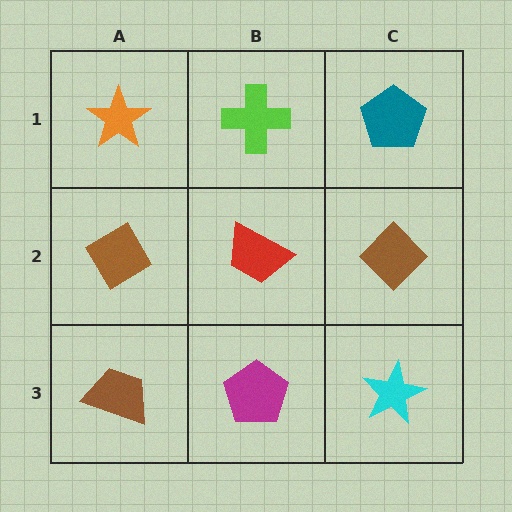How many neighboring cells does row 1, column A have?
2.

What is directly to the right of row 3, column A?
A magenta pentagon.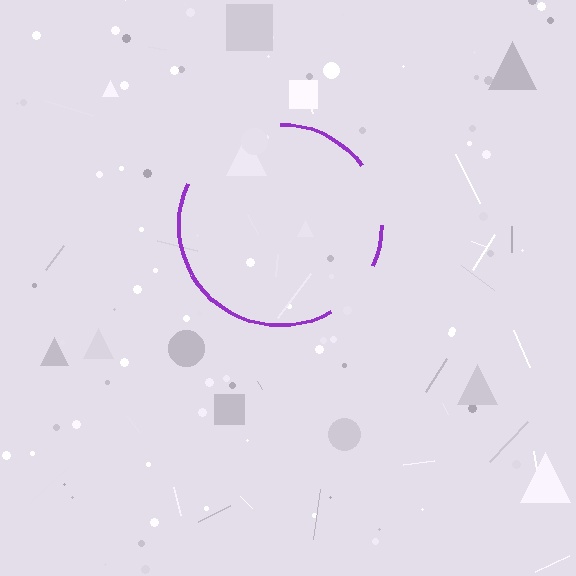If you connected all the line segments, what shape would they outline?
They would outline a circle.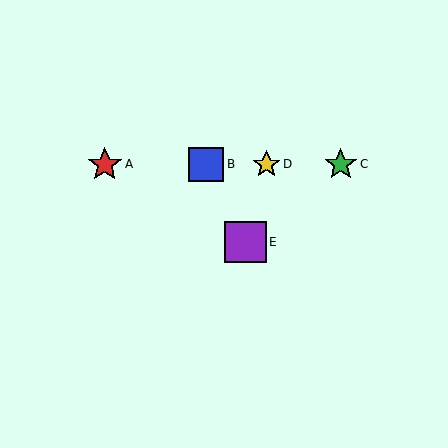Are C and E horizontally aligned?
No, C is at y≈164 and E is at y≈242.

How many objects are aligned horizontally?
4 objects (A, B, C, D) are aligned horizontally.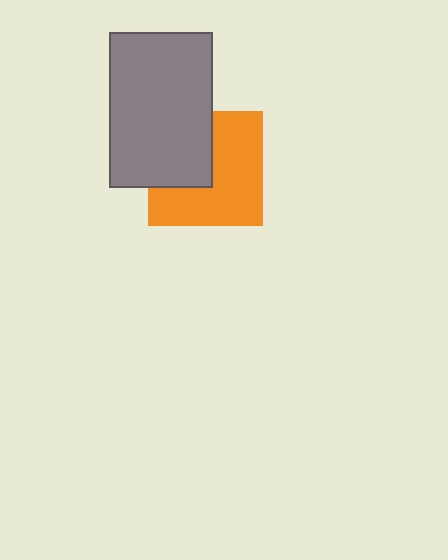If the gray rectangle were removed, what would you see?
You would see the complete orange square.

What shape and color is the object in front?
The object in front is a gray rectangle.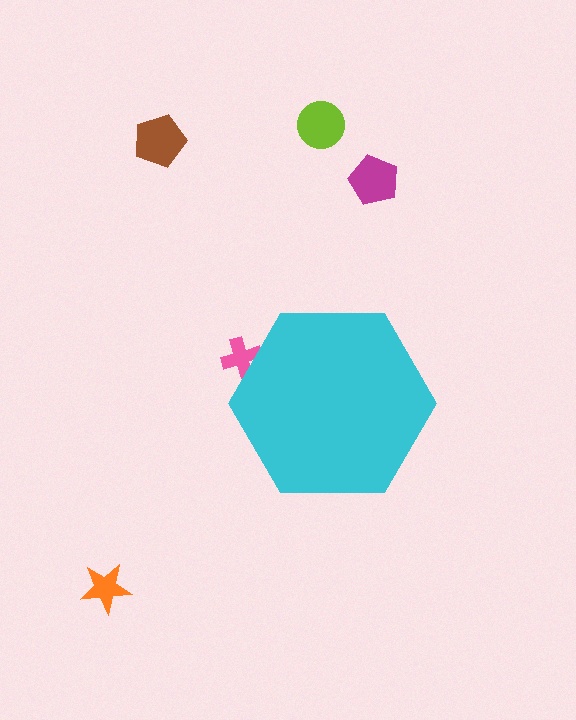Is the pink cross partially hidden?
Yes, the pink cross is partially hidden behind the cyan hexagon.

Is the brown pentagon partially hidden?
No, the brown pentagon is fully visible.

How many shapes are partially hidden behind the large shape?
1 shape is partially hidden.